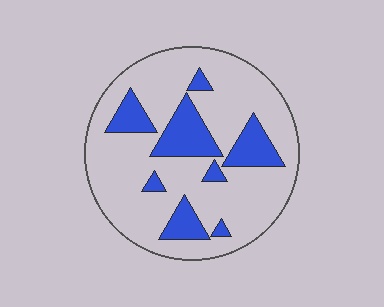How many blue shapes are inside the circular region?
8.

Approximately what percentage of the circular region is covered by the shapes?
Approximately 20%.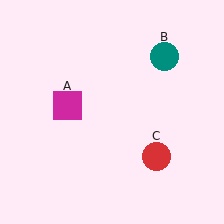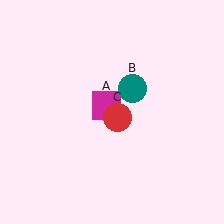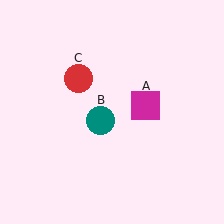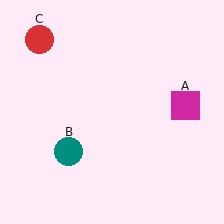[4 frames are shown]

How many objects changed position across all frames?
3 objects changed position: magenta square (object A), teal circle (object B), red circle (object C).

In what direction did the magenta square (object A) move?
The magenta square (object A) moved right.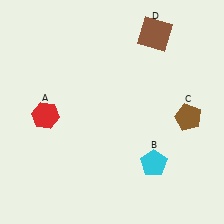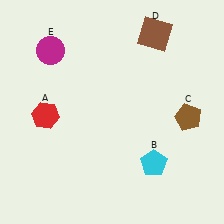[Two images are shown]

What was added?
A magenta circle (E) was added in Image 2.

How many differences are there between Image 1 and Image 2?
There is 1 difference between the two images.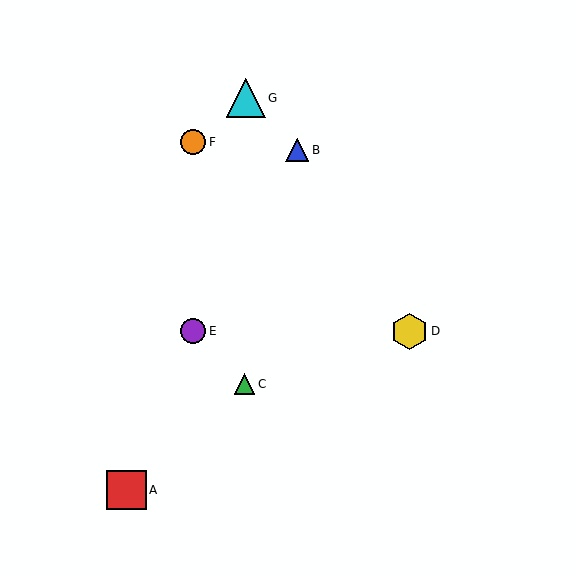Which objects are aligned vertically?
Objects E, F are aligned vertically.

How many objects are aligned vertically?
2 objects (E, F) are aligned vertically.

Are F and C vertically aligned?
No, F is at x≈193 and C is at x≈245.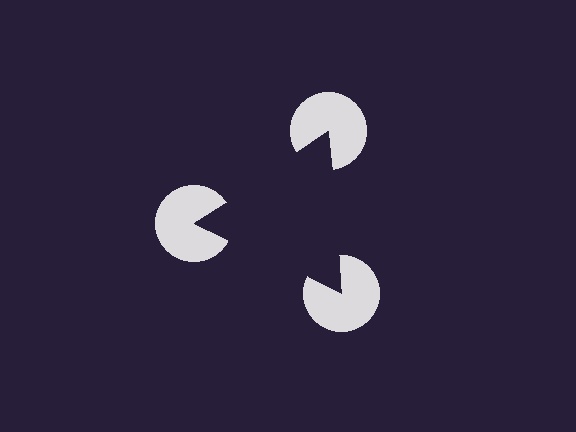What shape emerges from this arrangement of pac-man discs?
An illusory triangle — its edges are inferred from the aligned wedge cuts in the pac-man discs, not physically drawn.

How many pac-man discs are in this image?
There are 3 — one at each vertex of the illusory triangle.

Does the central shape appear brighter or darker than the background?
It typically appears slightly darker than the background, even though no actual brightness change is drawn.